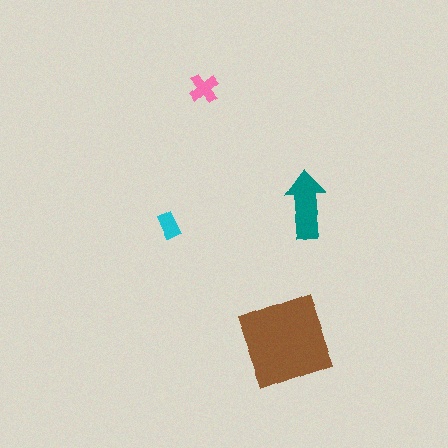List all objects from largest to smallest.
The brown square, the teal arrow, the pink cross, the cyan rectangle.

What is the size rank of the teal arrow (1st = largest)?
2nd.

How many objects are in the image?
There are 4 objects in the image.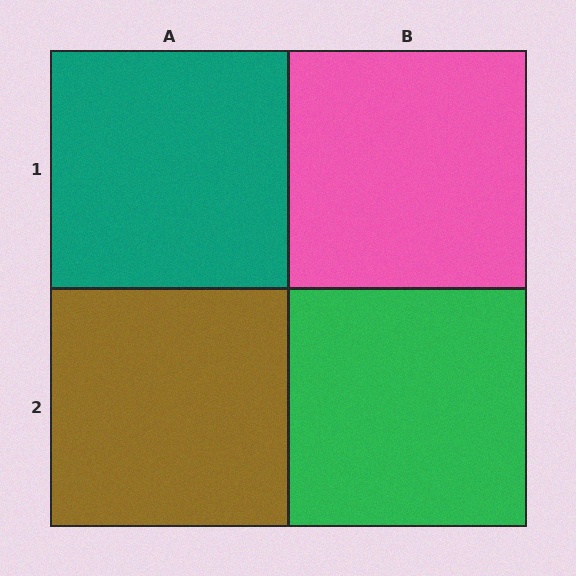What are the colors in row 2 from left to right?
Brown, green.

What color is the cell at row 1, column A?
Teal.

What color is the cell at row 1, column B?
Pink.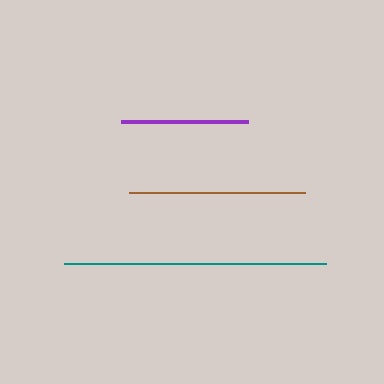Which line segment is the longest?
The teal line is the longest at approximately 263 pixels.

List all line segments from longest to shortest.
From longest to shortest: teal, brown, purple.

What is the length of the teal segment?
The teal segment is approximately 263 pixels long.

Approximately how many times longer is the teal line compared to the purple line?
The teal line is approximately 2.1 times the length of the purple line.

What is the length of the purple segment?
The purple segment is approximately 126 pixels long.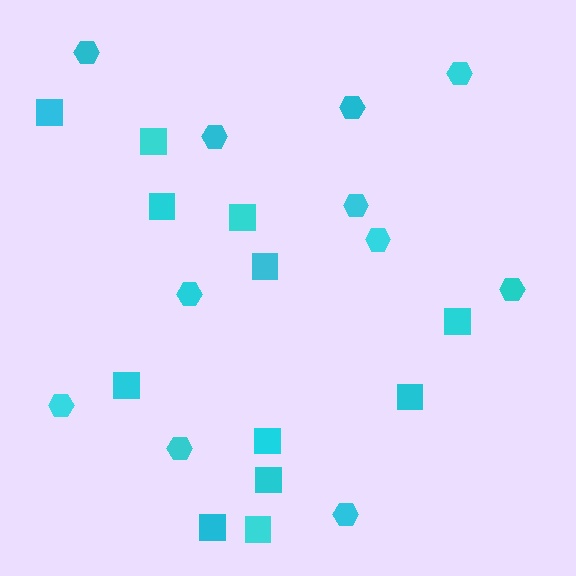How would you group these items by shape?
There are 2 groups: one group of squares (12) and one group of hexagons (11).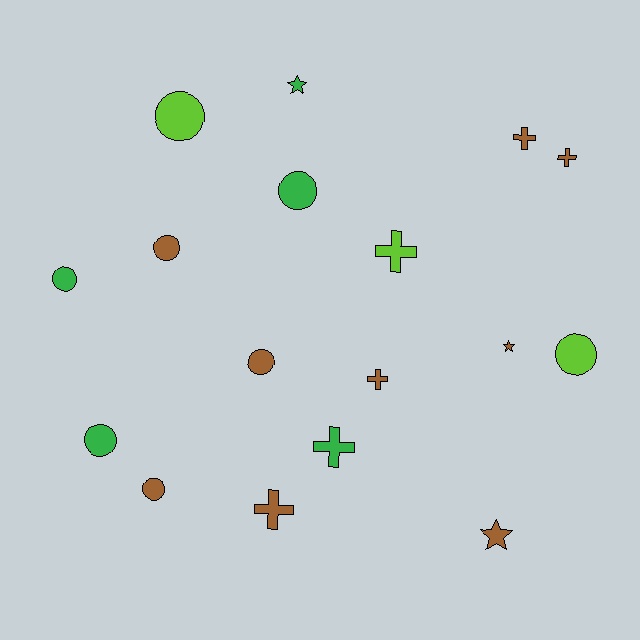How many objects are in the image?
There are 17 objects.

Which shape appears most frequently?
Circle, with 8 objects.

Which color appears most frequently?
Brown, with 9 objects.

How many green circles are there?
There are 3 green circles.